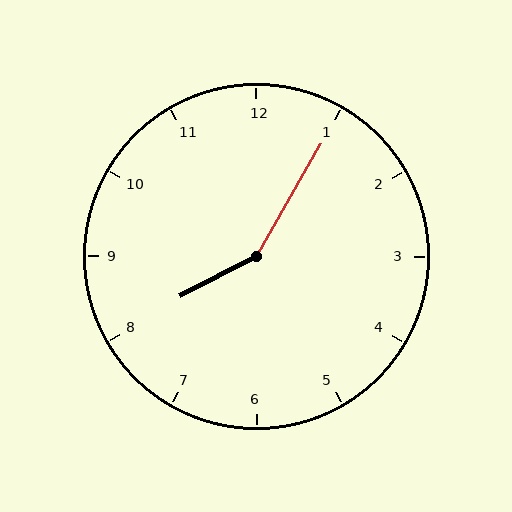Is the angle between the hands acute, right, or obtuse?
It is obtuse.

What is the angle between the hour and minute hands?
Approximately 148 degrees.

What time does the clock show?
8:05.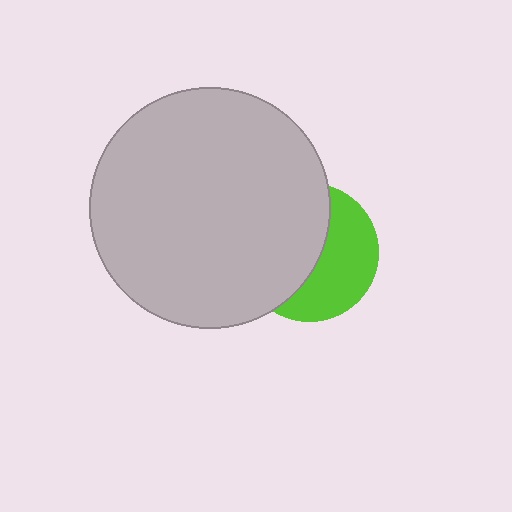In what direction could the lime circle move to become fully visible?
The lime circle could move right. That would shift it out from behind the light gray circle entirely.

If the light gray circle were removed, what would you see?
You would see the complete lime circle.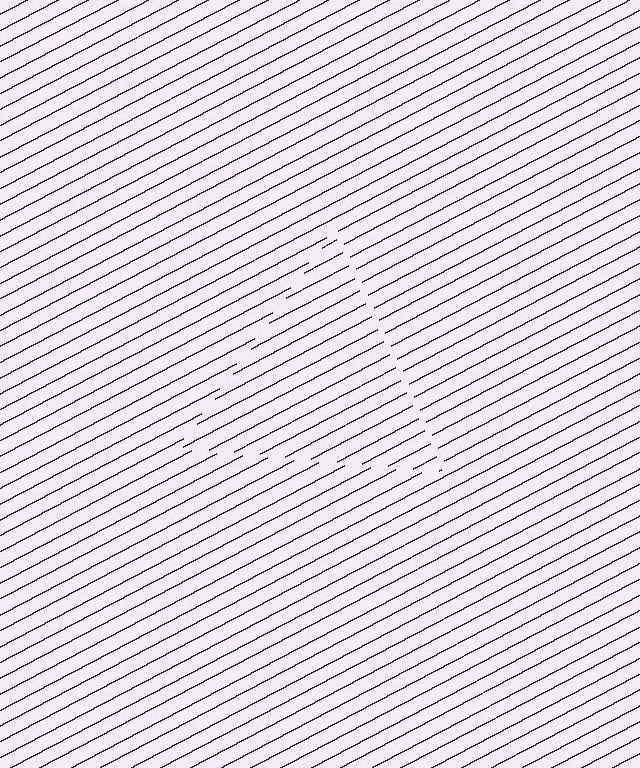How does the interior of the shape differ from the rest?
The interior of the shape contains the same grating, shifted by half a period — the contour is defined by the phase discontinuity where line-ends from the inner and outer gratings abut.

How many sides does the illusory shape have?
3 sides — the line-ends trace a triangle.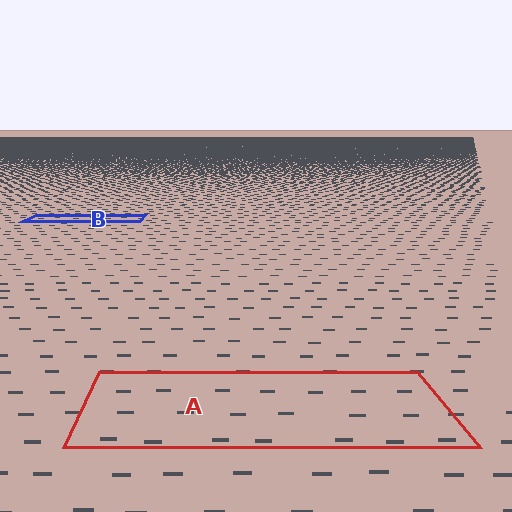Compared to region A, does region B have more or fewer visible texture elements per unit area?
Region B has more texture elements per unit area — they are packed more densely because it is farther away.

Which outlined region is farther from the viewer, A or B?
Region B is farther from the viewer — the texture elements inside it appear smaller and more densely packed.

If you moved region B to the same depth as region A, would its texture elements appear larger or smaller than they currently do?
They would appear larger. At a closer depth, the same texture elements are projected at a bigger on-screen size.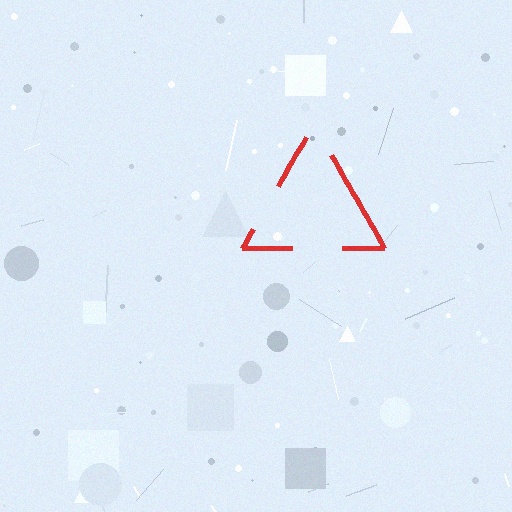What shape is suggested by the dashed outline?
The dashed outline suggests a triangle.